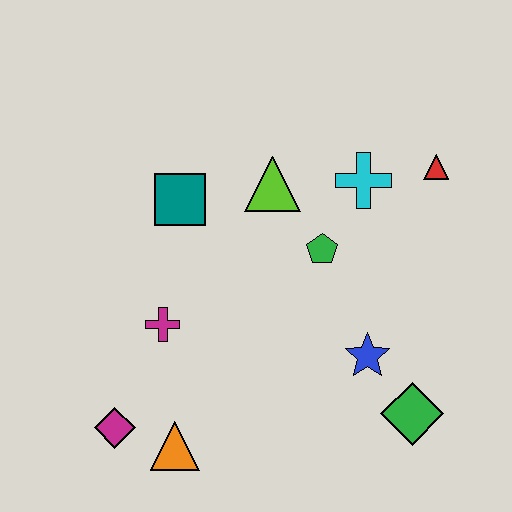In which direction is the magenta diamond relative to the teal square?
The magenta diamond is below the teal square.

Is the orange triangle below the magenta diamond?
Yes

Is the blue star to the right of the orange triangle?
Yes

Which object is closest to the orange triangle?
The magenta diamond is closest to the orange triangle.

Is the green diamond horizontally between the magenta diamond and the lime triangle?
No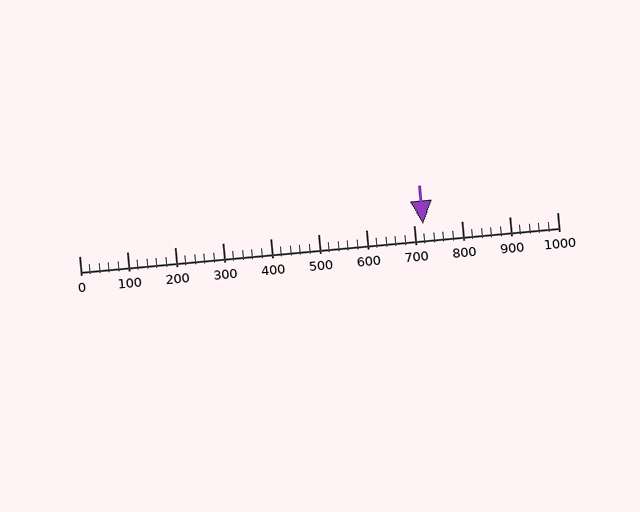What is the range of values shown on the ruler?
The ruler shows values from 0 to 1000.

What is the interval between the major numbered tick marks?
The major tick marks are spaced 100 units apart.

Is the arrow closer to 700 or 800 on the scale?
The arrow is closer to 700.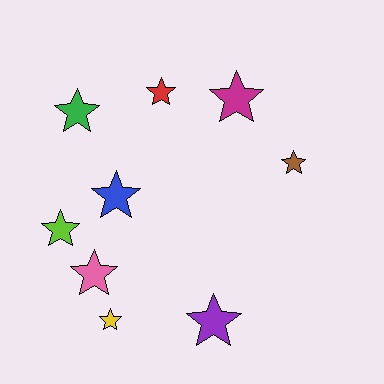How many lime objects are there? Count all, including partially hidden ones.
There is 1 lime object.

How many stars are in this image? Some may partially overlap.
There are 9 stars.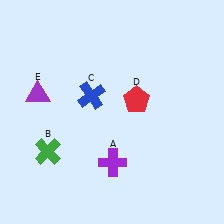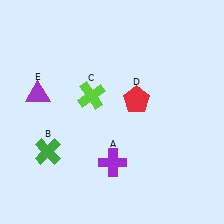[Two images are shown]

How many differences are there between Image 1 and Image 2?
There is 1 difference between the two images.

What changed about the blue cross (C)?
In Image 1, C is blue. In Image 2, it changed to lime.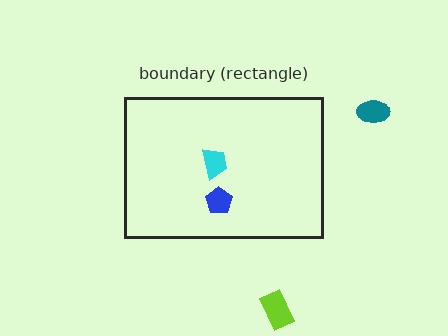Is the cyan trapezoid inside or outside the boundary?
Inside.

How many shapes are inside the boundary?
2 inside, 2 outside.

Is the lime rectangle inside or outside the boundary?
Outside.